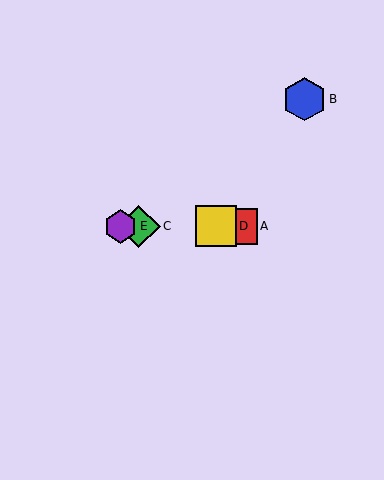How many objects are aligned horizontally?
4 objects (A, C, D, E) are aligned horizontally.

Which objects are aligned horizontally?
Objects A, C, D, E are aligned horizontally.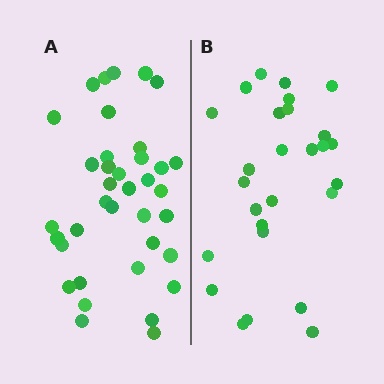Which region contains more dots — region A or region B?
Region A (the left region) has more dots.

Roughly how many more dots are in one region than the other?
Region A has roughly 10 or so more dots than region B.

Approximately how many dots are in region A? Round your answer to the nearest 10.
About 40 dots. (The exact count is 37, which rounds to 40.)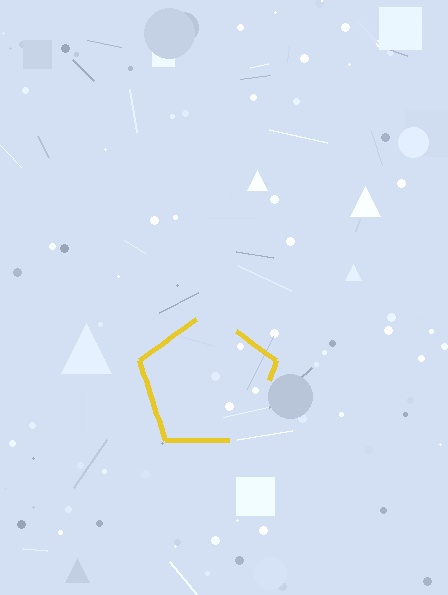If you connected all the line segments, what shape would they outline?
They would outline a pentagon.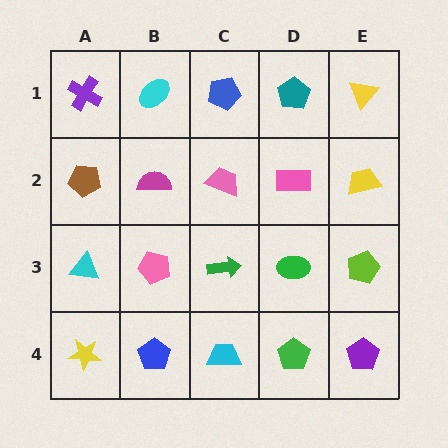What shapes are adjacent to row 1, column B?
A magenta semicircle (row 2, column B), a purple cross (row 1, column A), a blue pentagon (row 1, column C).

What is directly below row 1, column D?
A pink rectangle.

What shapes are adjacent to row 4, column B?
A pink pentagon (row 3, column B), a yellow star (row 4, column A), a cyan trapezoid (row 4, column C).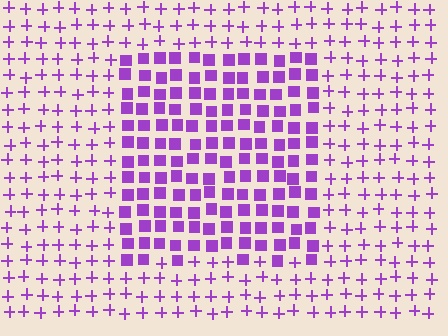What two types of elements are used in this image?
The image uses squares inside the rectangle region and plus signs outside it.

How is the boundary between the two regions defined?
The boundary is defined by a change in element shape: squares inside vs. plus signs outside. All elements share the same color and spacing.